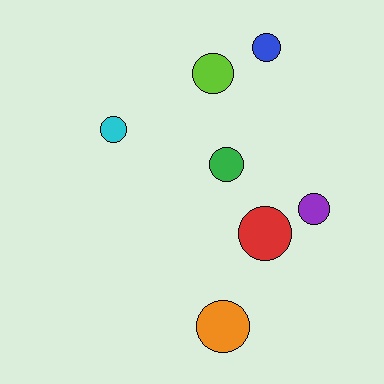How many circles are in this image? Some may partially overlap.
There are 7 circles.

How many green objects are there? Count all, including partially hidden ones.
There is 1 green object.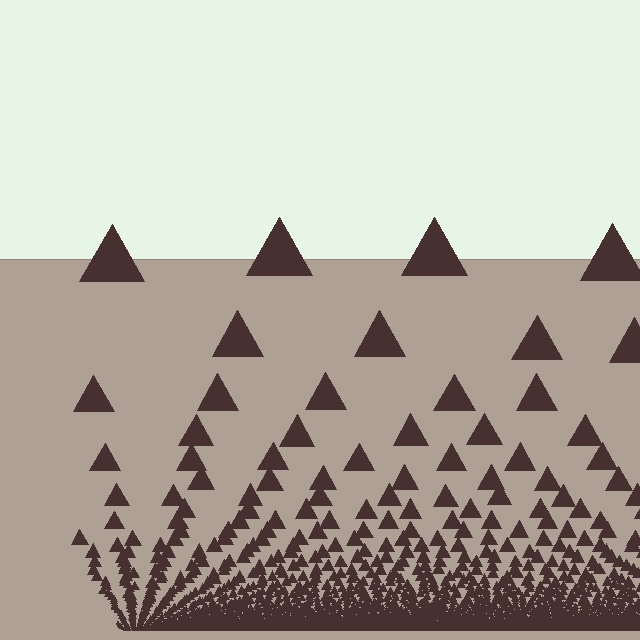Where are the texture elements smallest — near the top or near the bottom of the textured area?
Near the bottom.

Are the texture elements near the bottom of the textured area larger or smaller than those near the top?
Smaller. The gradient is inverted — elements near the bottom are smaller and denser.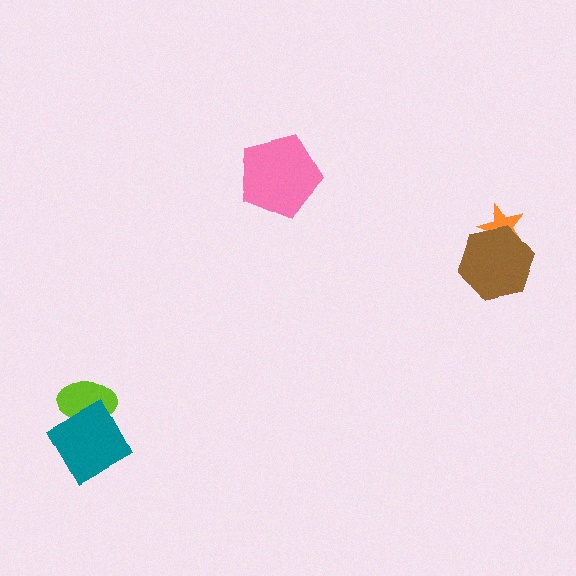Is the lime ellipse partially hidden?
Yes, it is partially covered by another shape.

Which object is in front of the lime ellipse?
The teal diamond is in front of the lime ellipse.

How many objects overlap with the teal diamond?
1 object overlaps with the teal diamond.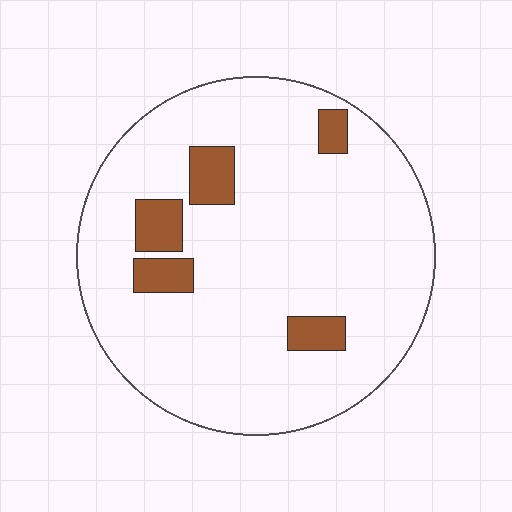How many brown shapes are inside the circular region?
5.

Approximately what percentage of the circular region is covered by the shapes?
Approximately 10%.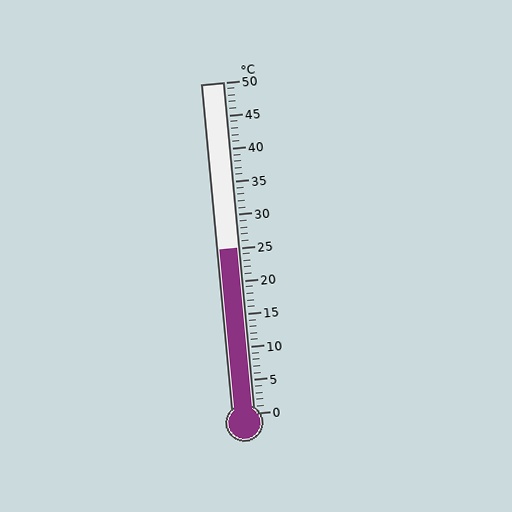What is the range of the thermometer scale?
The thermometer scale ranges from 0°C to 50°C.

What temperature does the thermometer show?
The thermometer shows approximately 25°C.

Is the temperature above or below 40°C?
The temperature is below 40°C.